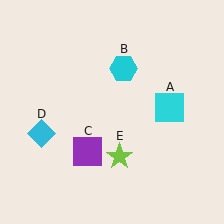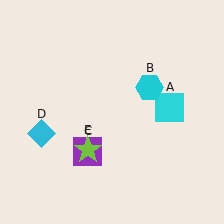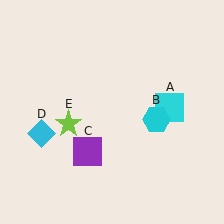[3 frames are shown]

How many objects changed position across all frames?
2 objects changed position: cyan hexagon (object B), lime star (object E).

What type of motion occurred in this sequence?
The cyan hexagon (object B), lime star (object E) rotated clockwise around the center of the scene.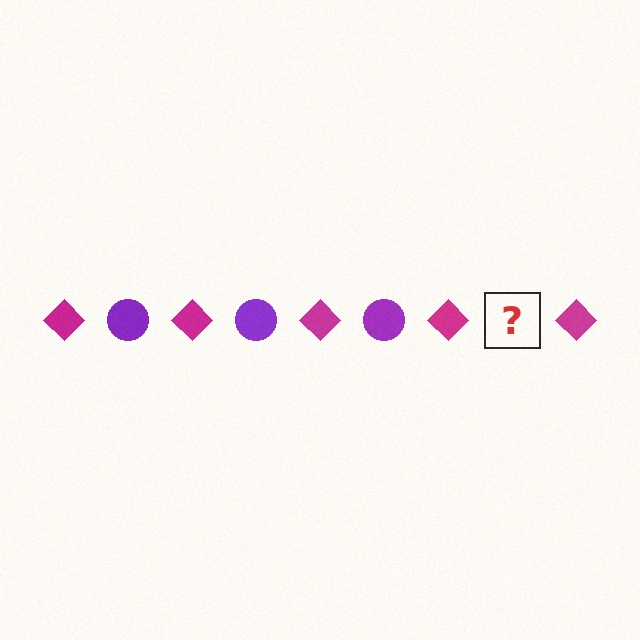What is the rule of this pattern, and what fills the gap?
The rule is that the pattern alternates between magenta diamond and purple circle. The gap should be filled with a purple circle.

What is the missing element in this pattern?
The missing element is a purple circle.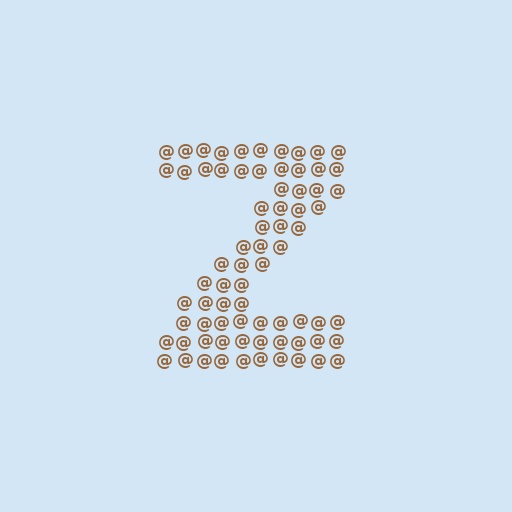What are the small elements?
The small elements are at signs.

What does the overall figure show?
The overall figure shows the letter Z.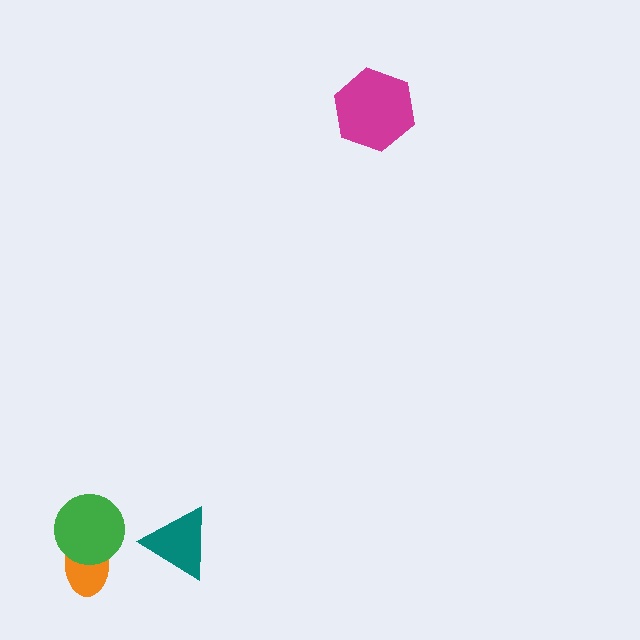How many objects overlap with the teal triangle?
0 objects overlap with the teal triangle.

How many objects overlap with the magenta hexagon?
0 objects overlap with the magenta hexagon.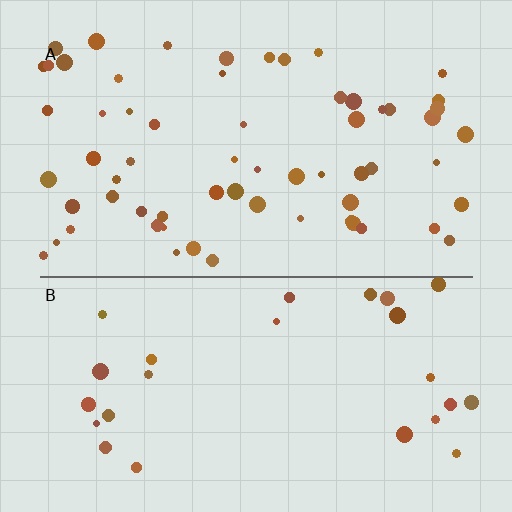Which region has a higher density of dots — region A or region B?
A (the top).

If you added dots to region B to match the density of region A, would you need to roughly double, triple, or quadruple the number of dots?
Approximately double.